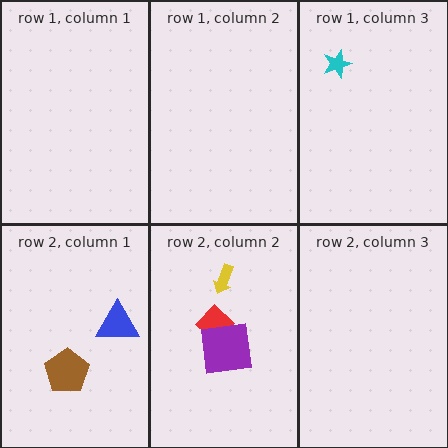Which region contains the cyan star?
The row 1, column 3 region.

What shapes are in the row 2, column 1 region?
The blue triangle, the brown pentagon.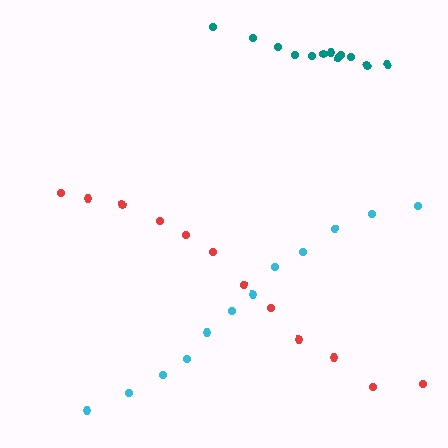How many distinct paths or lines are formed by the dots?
There are 3 distinct paths.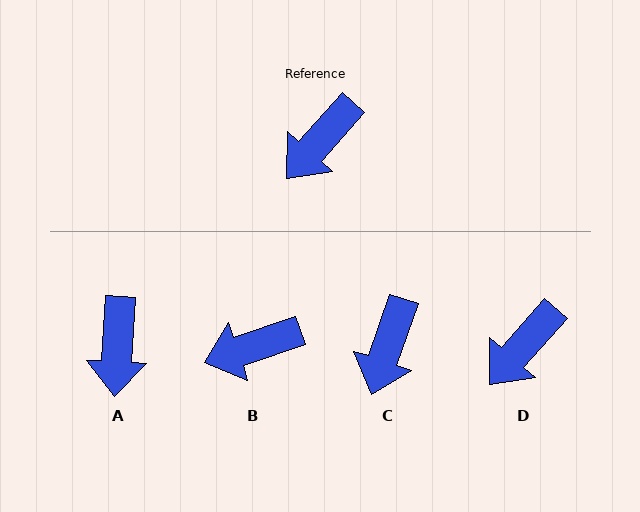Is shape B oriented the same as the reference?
No, it is off by about 30 degrees.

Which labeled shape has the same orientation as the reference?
D.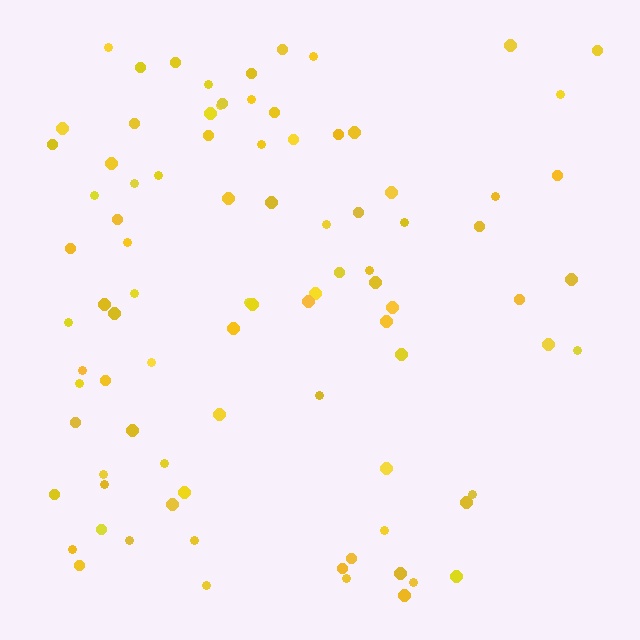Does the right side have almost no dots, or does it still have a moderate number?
Still a moderate number, just noticeably fewer than the left.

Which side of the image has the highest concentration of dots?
The left.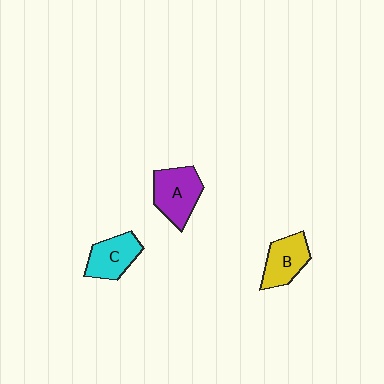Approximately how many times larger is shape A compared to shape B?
Approximately 1.2 times.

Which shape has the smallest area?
Shape B (yellow).